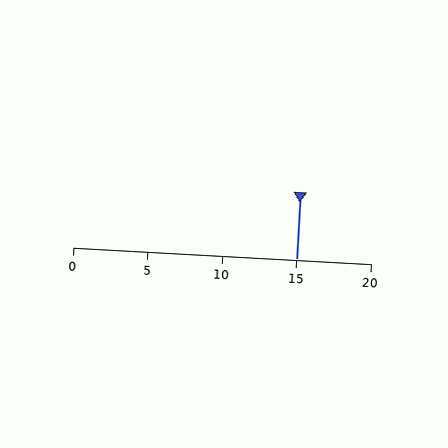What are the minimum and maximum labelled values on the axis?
The axis runs from 0 to 20.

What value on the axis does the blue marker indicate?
The marker indicates approximately 15.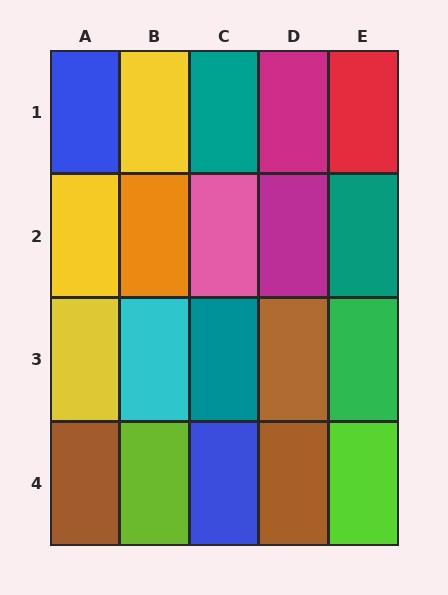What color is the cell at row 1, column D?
Magenta.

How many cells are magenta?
2 cells are magenta.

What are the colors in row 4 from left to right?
Brown, lime, blue, brown, lime.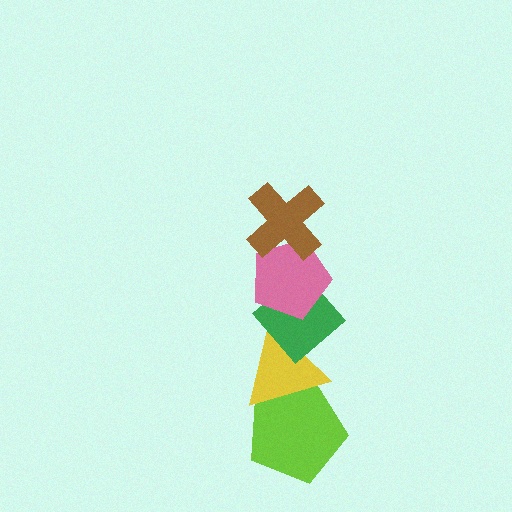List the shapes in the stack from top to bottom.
From top to bottom: the brown cross, the pink pentagon, the green diamond, the yellow triangle, the lime pentagon.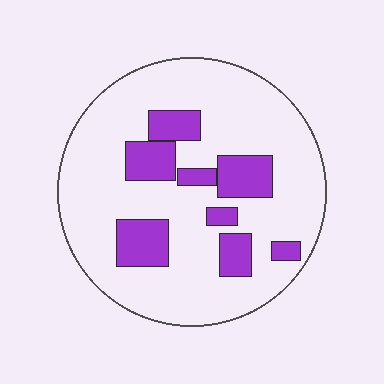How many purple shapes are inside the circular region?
8.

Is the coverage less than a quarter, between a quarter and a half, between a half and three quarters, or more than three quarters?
Less than a quarter.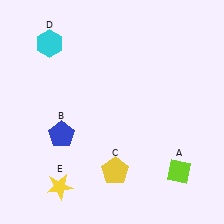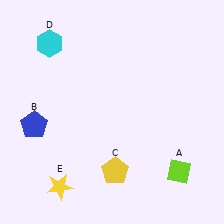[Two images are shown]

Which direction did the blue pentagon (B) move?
The blue pentagon (B) moved left.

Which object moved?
The blue pentagon (B) moved left.